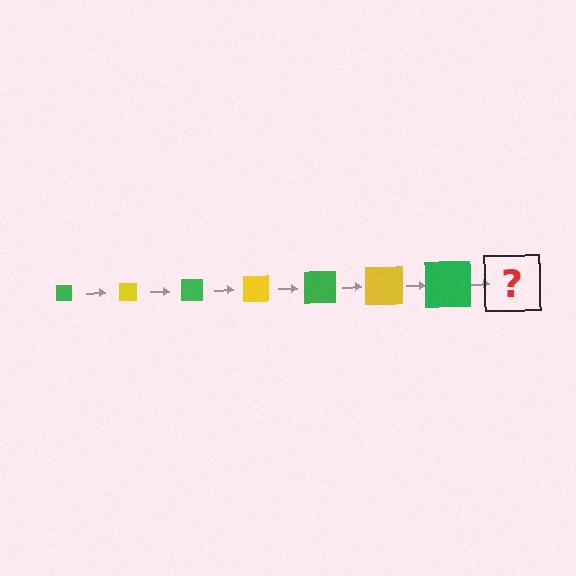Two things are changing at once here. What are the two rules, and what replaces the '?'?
The two rules are that the square grows larger each step and the color cycles through green and yellow. The '?' should be a yellow square, larger than the previous one.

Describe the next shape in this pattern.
It should be a yellow square, larger than the previous one.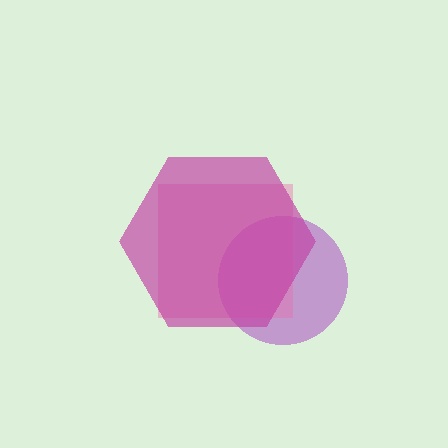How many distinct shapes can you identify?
There are 3 distinct shapes: a purple circle, a pink square, a magenta hexagon.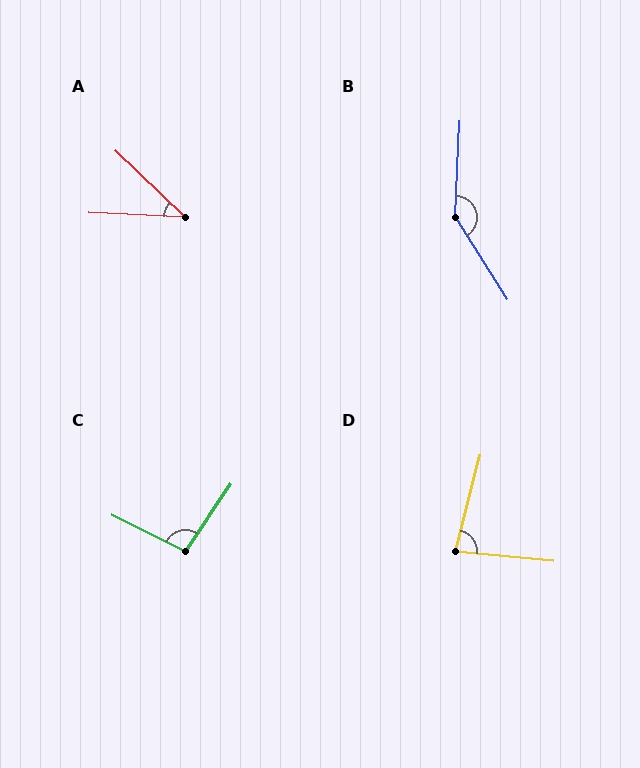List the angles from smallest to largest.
A (41°), D (81°), C (97°), B (145°).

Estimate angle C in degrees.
Approximately 97 degrees.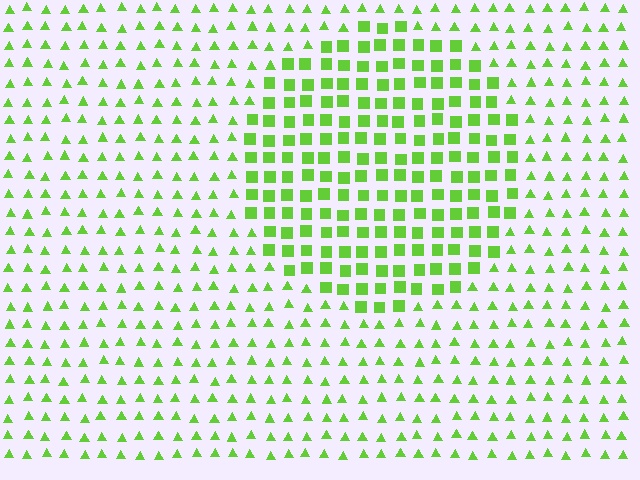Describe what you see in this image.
The image is filled with small lime elements arranged in a uniform grid. A circle-shaped region contains squares, while the surrounding area contains triangles. The boundary is defined purely by the change in element shape.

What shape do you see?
I see a circle.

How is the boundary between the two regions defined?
The boundary is defined by a change in element shape: squares inside vs. triangles outside. All elements share the same color and spacing.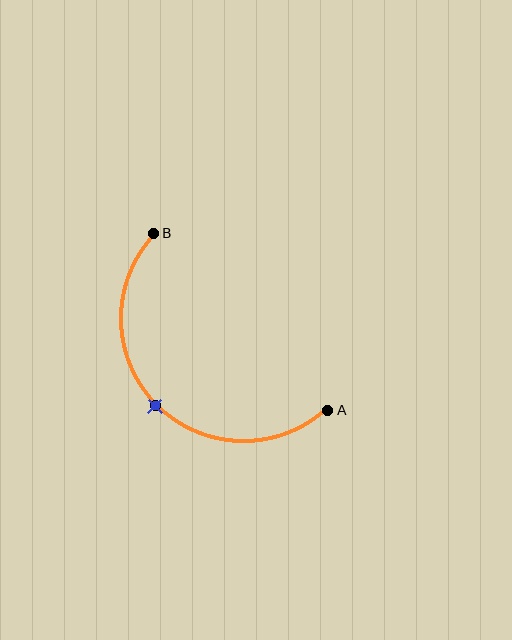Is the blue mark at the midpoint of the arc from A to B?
Yes. The blue mark lies on the arc at equal arc-length from both A and B — it is the arc midpoint.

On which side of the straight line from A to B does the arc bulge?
The arc bulges below and to the left of the straight line connecting A and B.